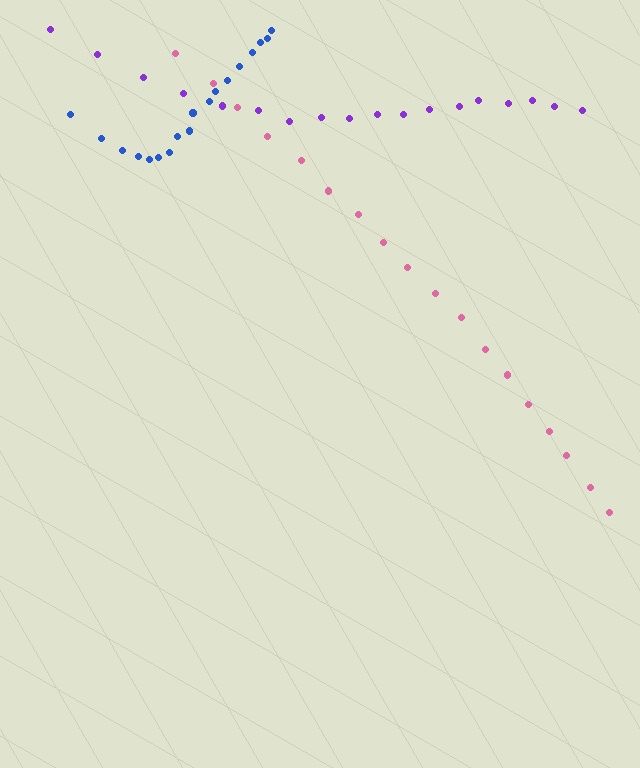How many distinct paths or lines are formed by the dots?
There are 3 distinct paths.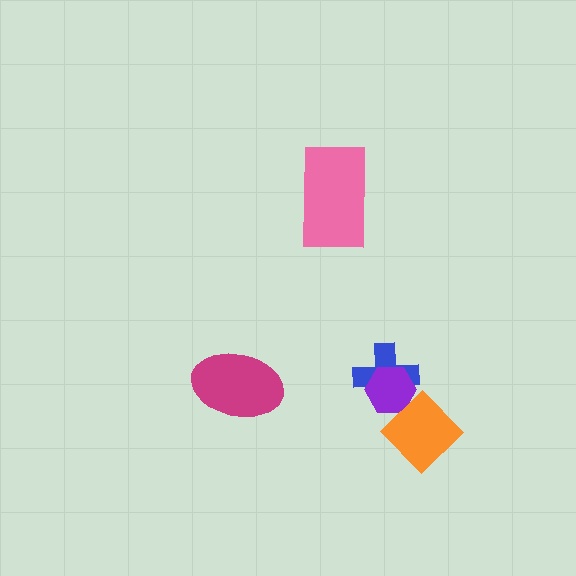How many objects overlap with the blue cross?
2 objects overlap with the blue cross.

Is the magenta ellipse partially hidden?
No, no other shape covers it.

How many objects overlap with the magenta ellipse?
0 objects overlap with the magenta ellipse.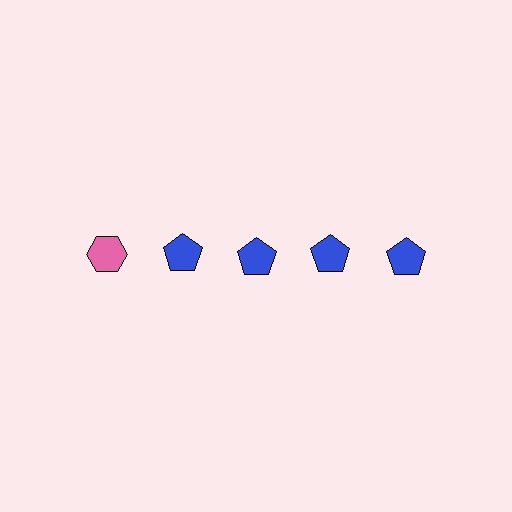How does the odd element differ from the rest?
It differs in both color (pink instead of blue) and shape (hexagon instead of pentagon).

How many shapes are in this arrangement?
There are 5 shapes arranged in a grid pattern.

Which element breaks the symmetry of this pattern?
The pink hexagon in the top row, leftmost column breaks the symmetry. All other shapes are blue pentagons.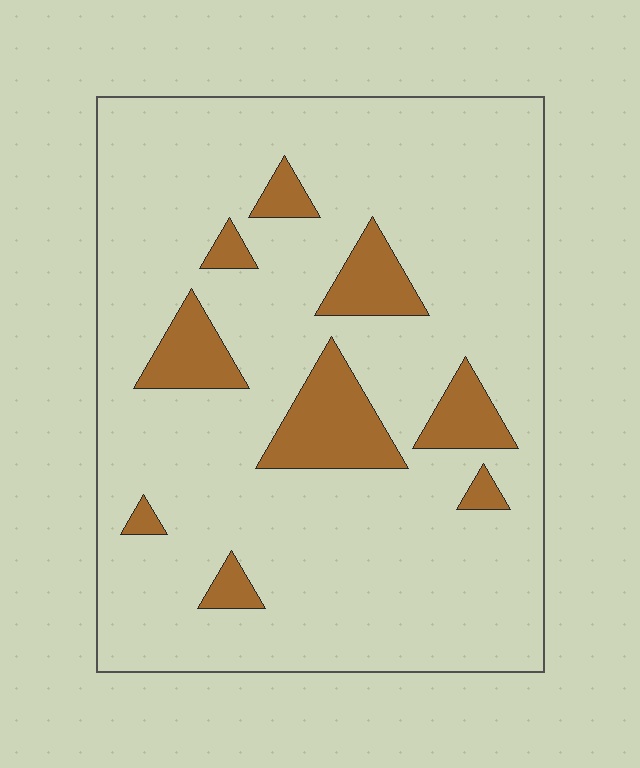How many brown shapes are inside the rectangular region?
9.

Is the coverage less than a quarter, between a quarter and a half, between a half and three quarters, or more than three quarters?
Less than a quarter.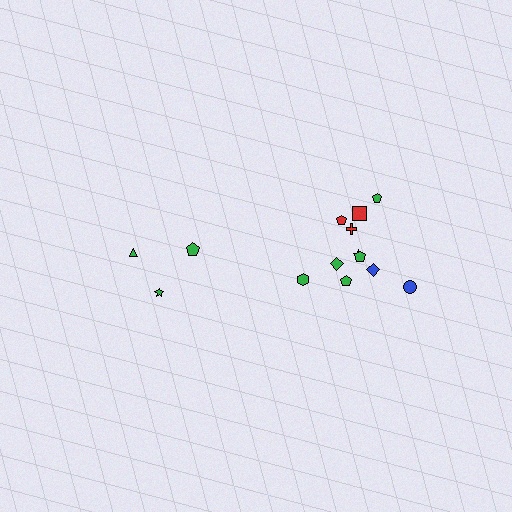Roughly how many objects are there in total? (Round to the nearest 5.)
Roughly 15 objects in total.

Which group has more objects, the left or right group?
The right group.